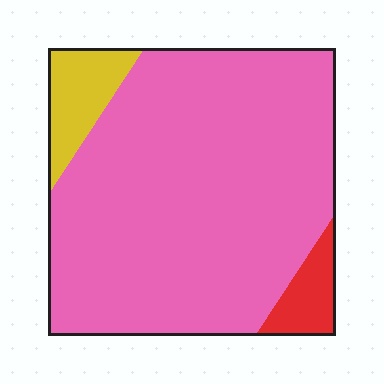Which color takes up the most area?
Pink, at roughly 85%.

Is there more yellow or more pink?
Pink.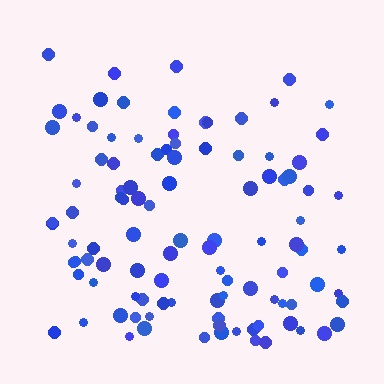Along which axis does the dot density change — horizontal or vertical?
Vertical.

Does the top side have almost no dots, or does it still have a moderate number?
Still a moderate number, just noticeably fewer than the bottom.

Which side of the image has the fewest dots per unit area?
The top.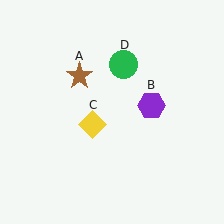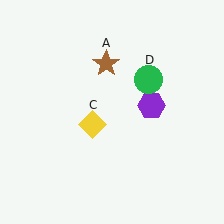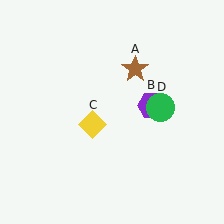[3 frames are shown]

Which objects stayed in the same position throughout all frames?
Purple hexagon (object B) and yellow diamond (object C) remained stationary.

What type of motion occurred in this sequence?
The brown star (object A), green circle (object D) rotated clockwise around the center of the scene.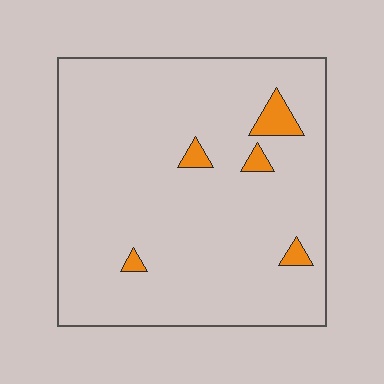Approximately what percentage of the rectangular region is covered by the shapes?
Approximately 5%.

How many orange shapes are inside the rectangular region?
5.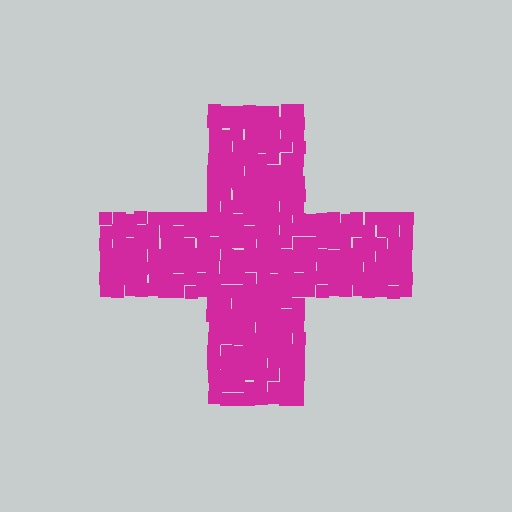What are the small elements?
The small elements are squares.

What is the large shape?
The large shape is a cross.